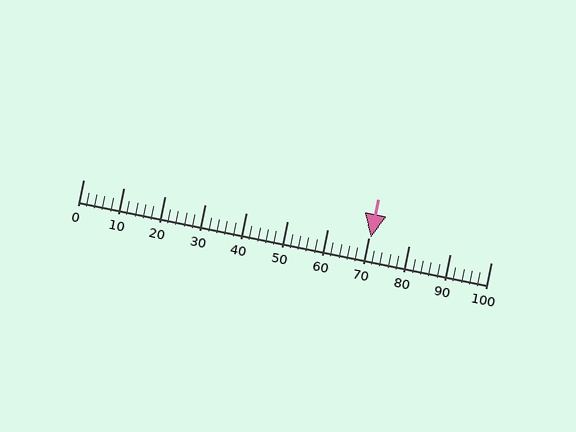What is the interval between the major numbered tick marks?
The major tick marks are spaced 10 units apart.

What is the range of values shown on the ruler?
The ruler shows values from 0 to 100.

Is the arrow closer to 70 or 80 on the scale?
The arrow is closer to 70.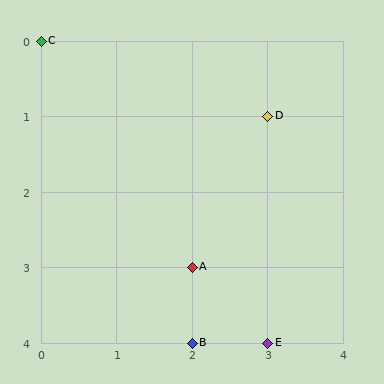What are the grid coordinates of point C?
Point C is at grid coordinates (0, 0).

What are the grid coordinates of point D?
Point D is at grid coordinates (3, 1).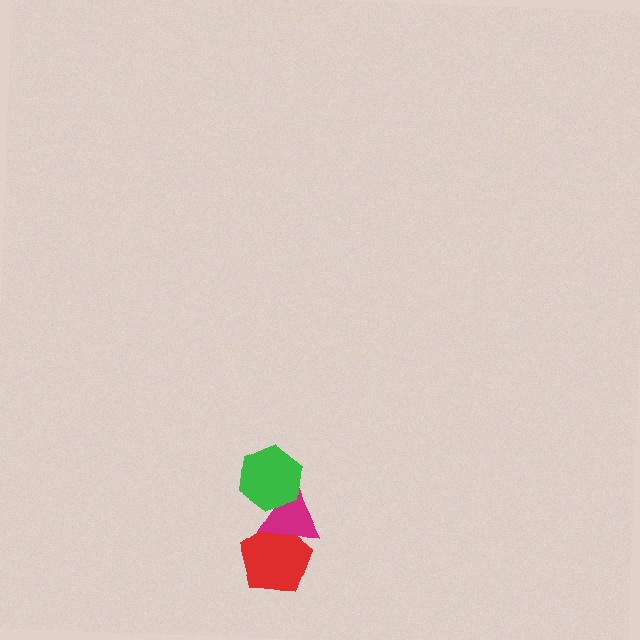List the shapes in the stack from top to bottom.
From top to bottom: the green hexagon, the magenta triangle, the red pentagon.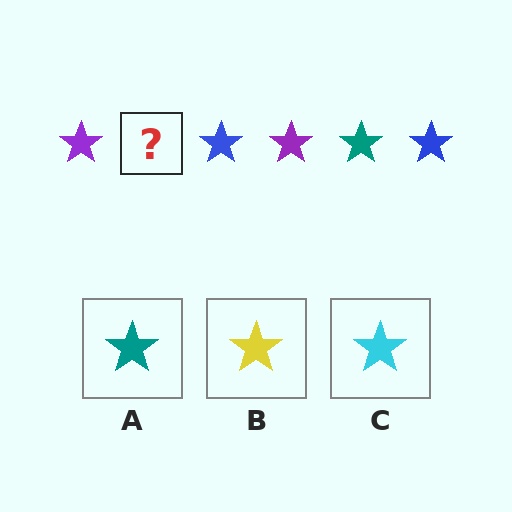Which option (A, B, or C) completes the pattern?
A.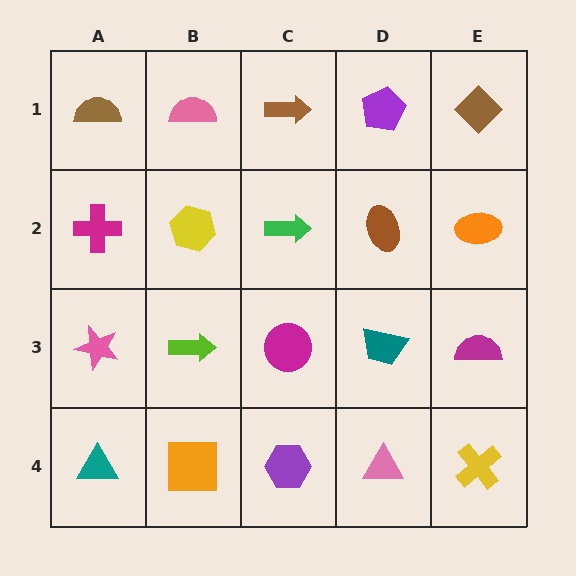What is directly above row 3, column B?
A yellow hexagon.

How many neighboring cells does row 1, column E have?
2.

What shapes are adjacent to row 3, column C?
A green arrow (row 2, column C), a purple hexagon (row 4, column C), a lime arrow (row 3, column B), a teal trapezoid (row 3, column D).